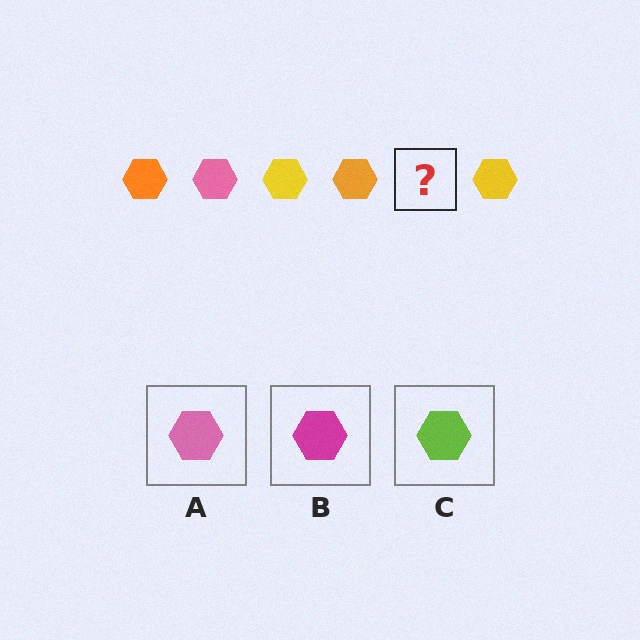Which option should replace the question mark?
Option A.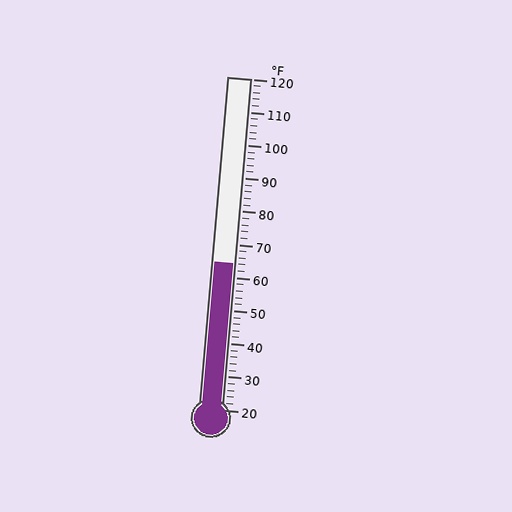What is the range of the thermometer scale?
The thermometer scale ranges from 20°F to 120°F.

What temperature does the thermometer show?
The thermometer shows approximately 64°F.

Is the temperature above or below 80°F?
The temperature is below 80°F.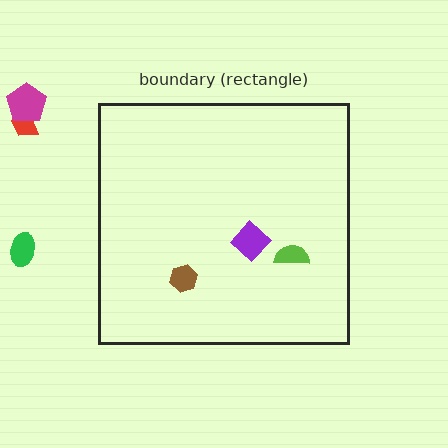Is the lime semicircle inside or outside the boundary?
Inside.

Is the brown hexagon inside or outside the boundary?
Inside.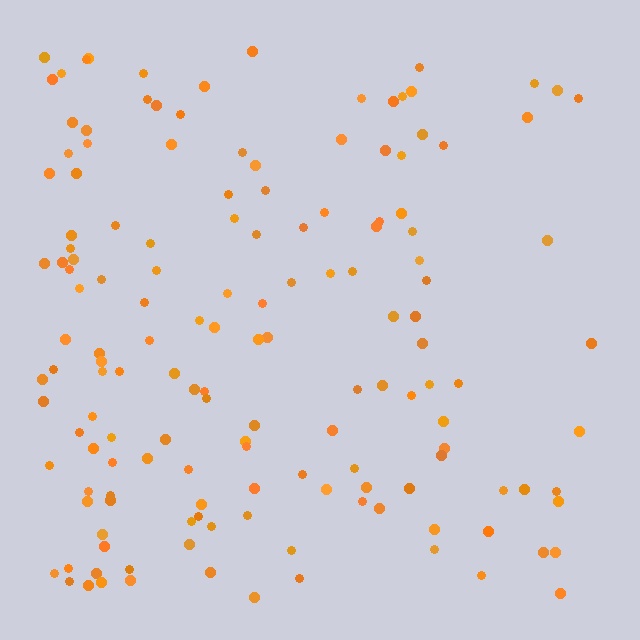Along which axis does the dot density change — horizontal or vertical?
Horizontal.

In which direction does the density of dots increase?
From right to left, with the left side densest.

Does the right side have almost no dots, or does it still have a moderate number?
Still a moderate number, just noticeably fewer than the left.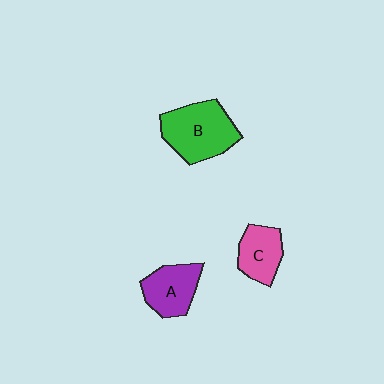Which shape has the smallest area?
Shape C (pink).